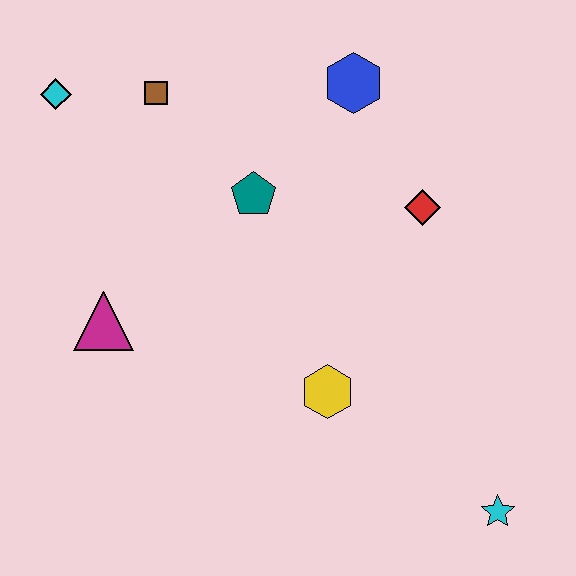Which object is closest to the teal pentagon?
The brown square is closest to the teal pentagon.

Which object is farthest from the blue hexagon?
The cyan star is farthest from the blue hexagon.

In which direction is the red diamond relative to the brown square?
The red diamond is to the right of the brown square.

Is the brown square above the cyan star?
Yes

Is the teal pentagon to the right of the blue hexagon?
No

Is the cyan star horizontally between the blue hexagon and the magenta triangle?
No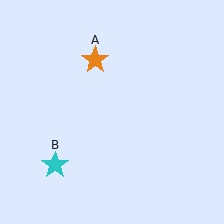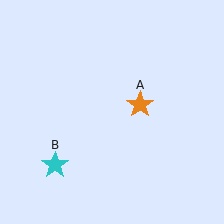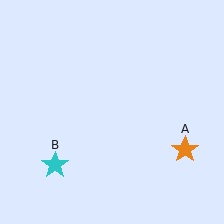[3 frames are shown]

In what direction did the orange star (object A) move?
The orange star (object A) moved down and to the right.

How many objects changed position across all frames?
1 object changed position: orange star (object A).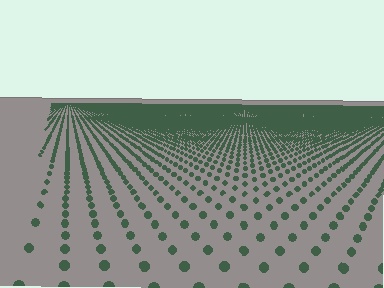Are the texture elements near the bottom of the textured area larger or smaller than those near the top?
Larger. Near the bottom, elements are closer to the viewer and appear at a bigger on-screen size.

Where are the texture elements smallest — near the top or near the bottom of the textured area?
Near the top.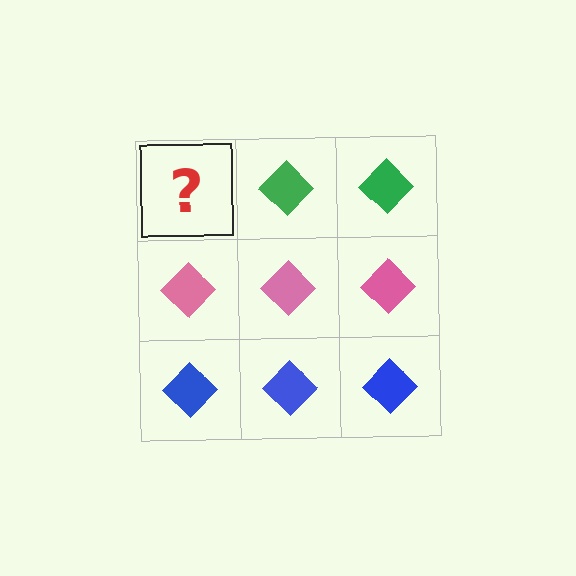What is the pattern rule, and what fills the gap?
The rule is that each row has a consistent color. The gap should be filled with a green diamond.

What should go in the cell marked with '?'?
The missing cell should contain a green diamond.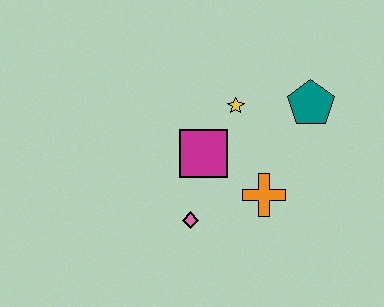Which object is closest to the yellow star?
The magenta square is closest to the yellow star.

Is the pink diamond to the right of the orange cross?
No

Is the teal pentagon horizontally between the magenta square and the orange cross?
No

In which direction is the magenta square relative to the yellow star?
The magenta square is below the yellow star.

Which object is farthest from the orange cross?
The teal pentagon is farthest from the orange cross.